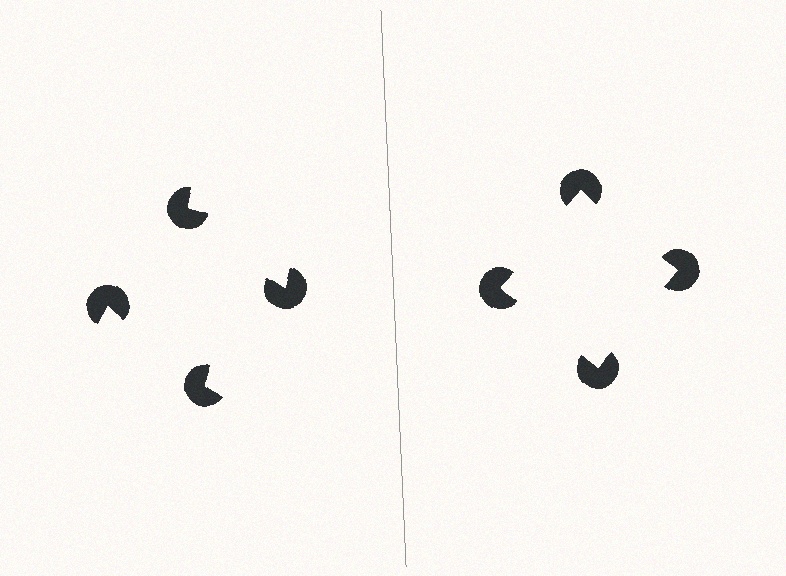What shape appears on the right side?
An illusory square.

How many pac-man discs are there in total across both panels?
8 — 4 on each side.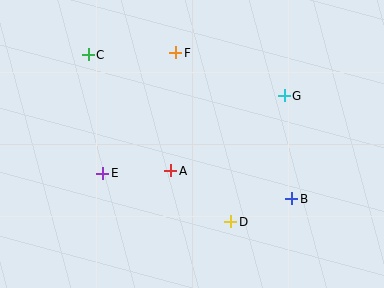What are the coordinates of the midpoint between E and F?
The midpoint between E and F is at (139, 113).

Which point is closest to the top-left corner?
Point C is closest to the top-left corner.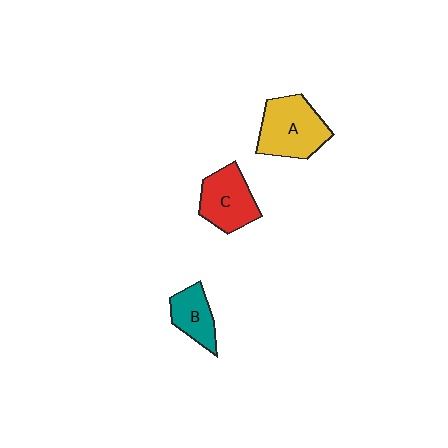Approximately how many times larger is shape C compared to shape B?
Approximately 1.4 times.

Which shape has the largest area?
Shape A (yellow).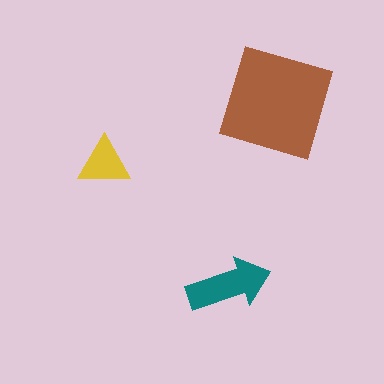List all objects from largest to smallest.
The brown square, the teal arrow, the yellow triangle.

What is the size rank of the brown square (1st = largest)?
1st.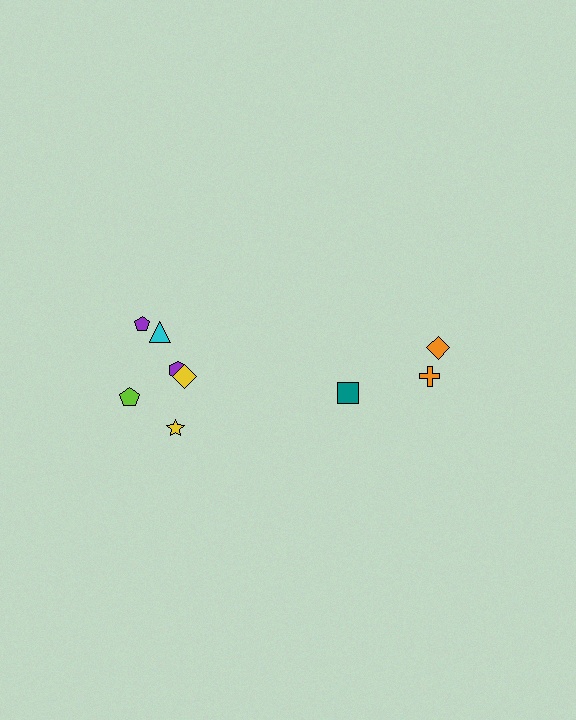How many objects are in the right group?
There are 3 objects.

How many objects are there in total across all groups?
There are 9 objects.